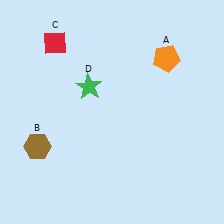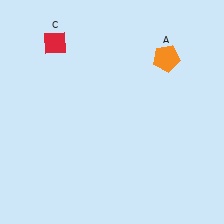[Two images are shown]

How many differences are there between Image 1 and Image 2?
There are 2 differences between the two images.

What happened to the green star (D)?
The green star (D) was removed in Image 2. It was in the top-left area of Image 1.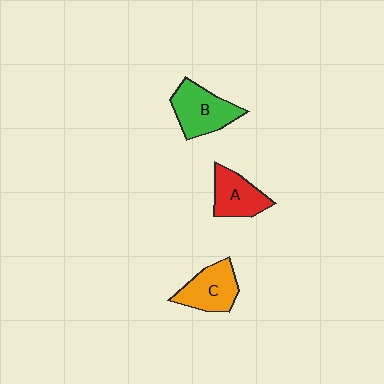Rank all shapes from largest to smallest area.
From largest to smallest: B (green), C (orange), A (red).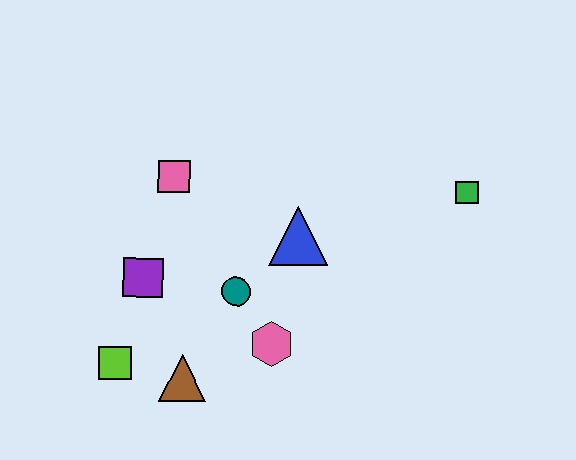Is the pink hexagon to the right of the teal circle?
Yes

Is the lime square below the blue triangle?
Yes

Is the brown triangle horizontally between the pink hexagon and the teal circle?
No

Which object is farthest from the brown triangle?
The green square is farthest from the brown triangle.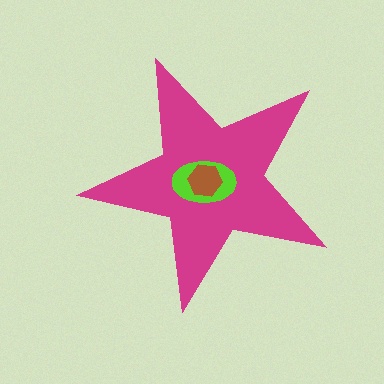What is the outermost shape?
The magenta star.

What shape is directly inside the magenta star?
The lime ellipse.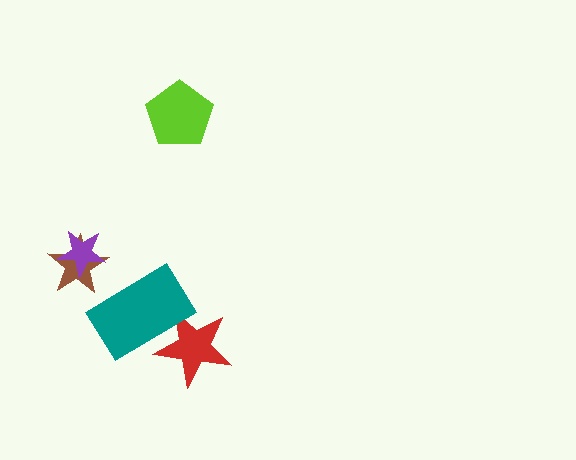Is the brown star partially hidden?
Yes, it is partially covered by another shape.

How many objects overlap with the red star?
1 object overlaps with the red star.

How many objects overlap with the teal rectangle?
1 object overlaps with the teal rectangle.